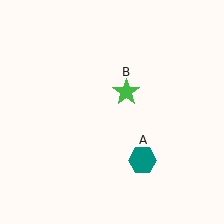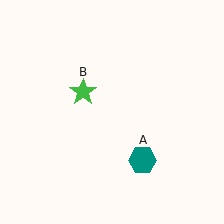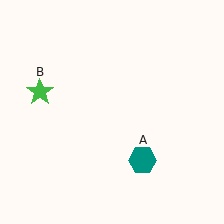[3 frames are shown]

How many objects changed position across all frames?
1 object changed position: green star (object B).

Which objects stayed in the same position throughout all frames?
Teal hexagon (object A) remained stationary.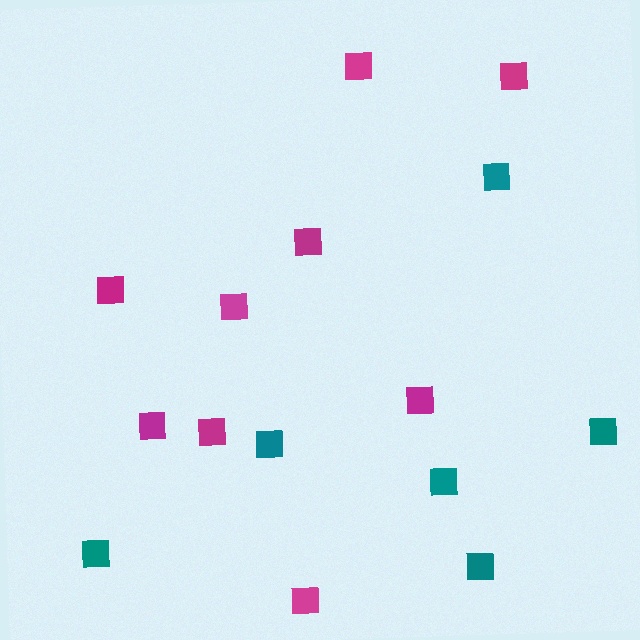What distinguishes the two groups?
There are 2 groups: one group of teal squares (6) and one group of magenta squares (9).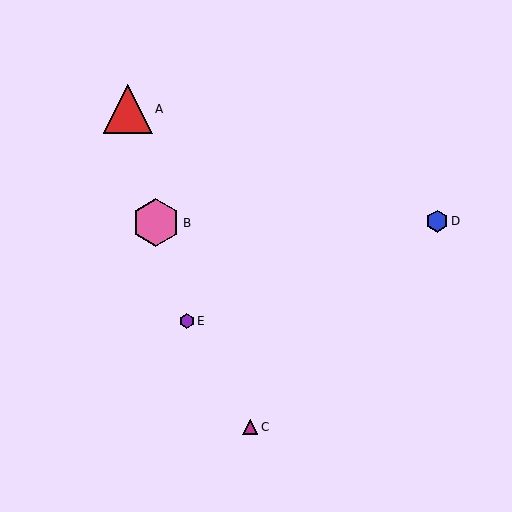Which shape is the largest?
The red triangle (labeled A) is the largest.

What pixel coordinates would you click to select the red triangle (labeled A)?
Click at (128, 109) to select the red triangle A.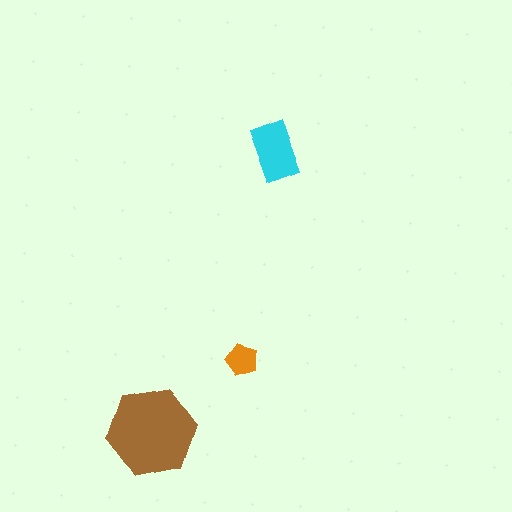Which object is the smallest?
The orange pentagon.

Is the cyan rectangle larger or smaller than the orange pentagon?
Larger.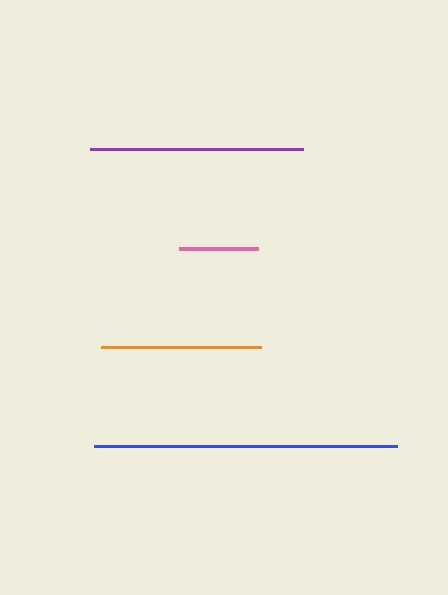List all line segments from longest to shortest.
From longest to shortest: blue, purple, orange, pink.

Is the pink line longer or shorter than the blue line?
The blue line is longer than the pink line.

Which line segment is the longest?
The blue line is the longest at approximately 304 pixels.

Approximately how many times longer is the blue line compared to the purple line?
The blue line is approximately 1.4 times the length of the purple line.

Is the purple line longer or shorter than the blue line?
The blue line is longer than the purple line.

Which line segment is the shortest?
The pink line is the shortest at approximately 79 pixels.